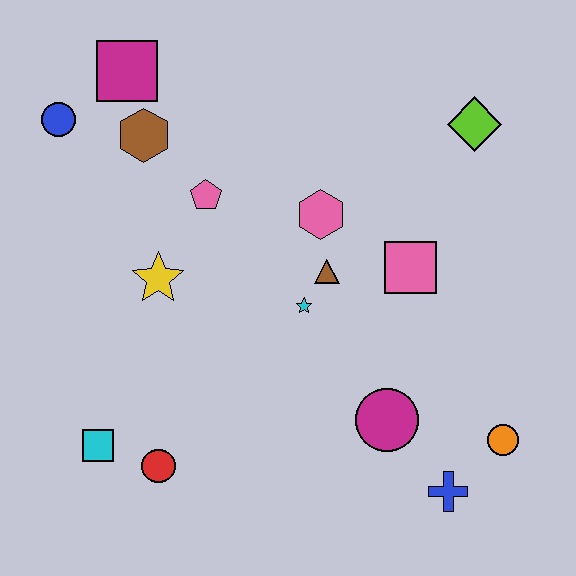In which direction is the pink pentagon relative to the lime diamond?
The pink pentagon is to the left of the lime diamond.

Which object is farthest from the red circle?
The lime diamond is farthest from the red circle.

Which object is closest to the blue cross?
The orange circle is closest to the blue cross.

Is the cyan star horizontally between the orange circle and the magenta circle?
No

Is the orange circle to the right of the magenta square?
Yes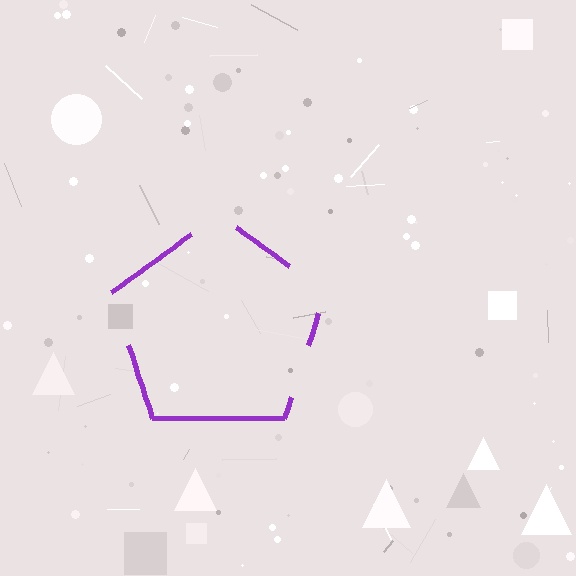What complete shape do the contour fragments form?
The contour fragments form a pentagon.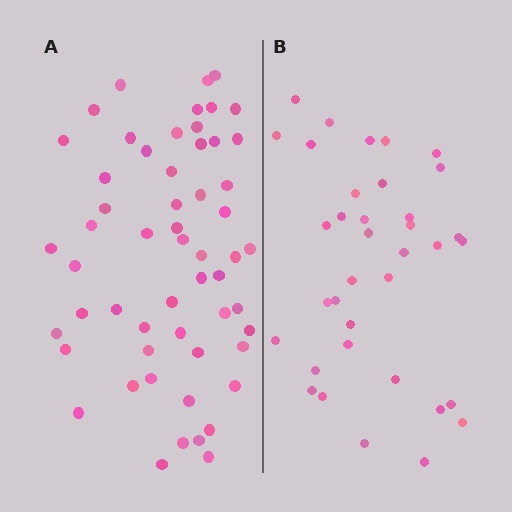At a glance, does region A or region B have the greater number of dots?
Region A (the left region) has more dots.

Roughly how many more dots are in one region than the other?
Region A has approximately 20 more dots than region B.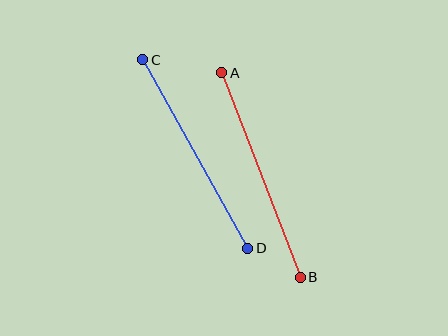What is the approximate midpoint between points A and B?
The midpoint is at approximately (261, 175) pixels.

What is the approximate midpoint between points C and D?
The midpoint is at approximately (195, 154) pixels.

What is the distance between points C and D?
The distance is approximately 216 pixels.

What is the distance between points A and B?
The distance is approximately 219 pixels.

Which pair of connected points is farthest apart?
Points A and B are farthest apart.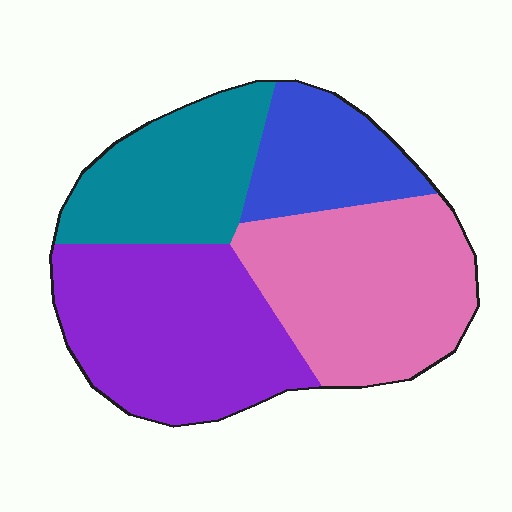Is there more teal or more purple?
Purple.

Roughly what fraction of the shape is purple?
Purple takes up between a sixth and a third of the shape.